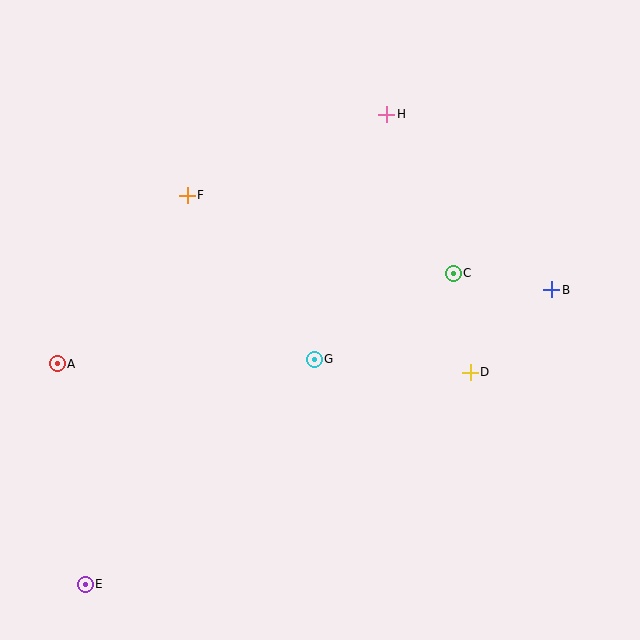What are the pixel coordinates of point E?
Point E is at (85, 584).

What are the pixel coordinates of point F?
Point F is at (187, 195).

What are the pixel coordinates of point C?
Point C is at (453, 273).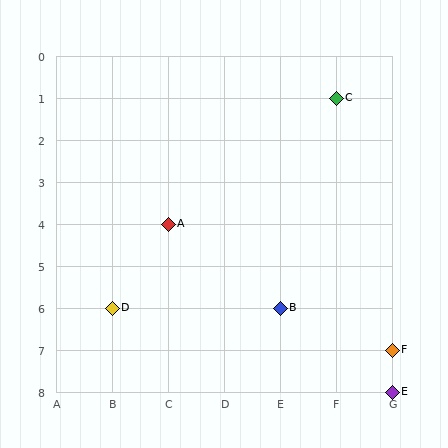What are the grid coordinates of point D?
Point D is at grid coordinates (B, 6).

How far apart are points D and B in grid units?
Points D and B are 3 columns apart.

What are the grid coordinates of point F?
Point F is at grid coordinates (G, 7).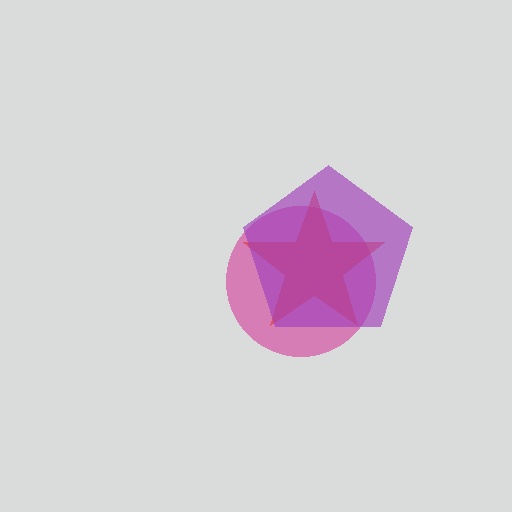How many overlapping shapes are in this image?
There are 3 overlapping shapes in the image.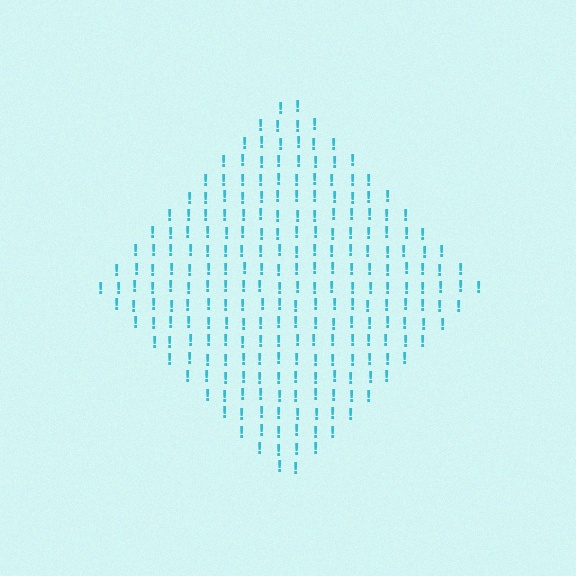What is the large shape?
The large shape is a diamond.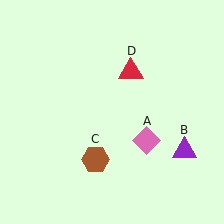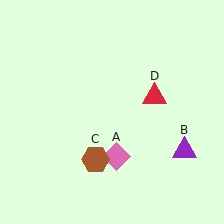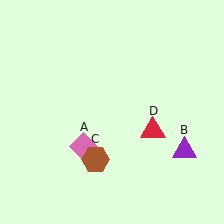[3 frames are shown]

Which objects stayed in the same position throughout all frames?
Purple triangle (object B) and brown hexagon (object C) remained stationary.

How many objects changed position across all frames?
2 objects changed position: pink diamond (object A), red triangle (object D).